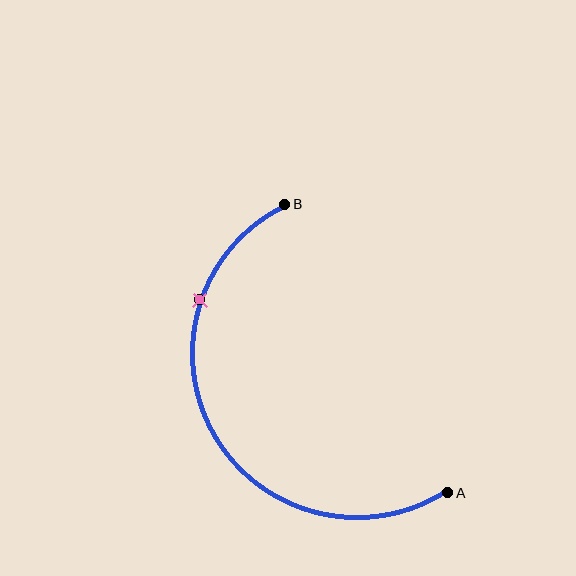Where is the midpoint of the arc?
The arc midpoint is the point on the curve farthest from the straight line joining A and B. It sits to the left of that line.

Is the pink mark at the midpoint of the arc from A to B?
No. The pink mark lies on the arc but is closer to endpoint B. The arc midpoint would be at the point on the curve equidistant along the arc from both A and B.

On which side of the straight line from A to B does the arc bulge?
The arc bulges to the left of the straight line connecting A and B.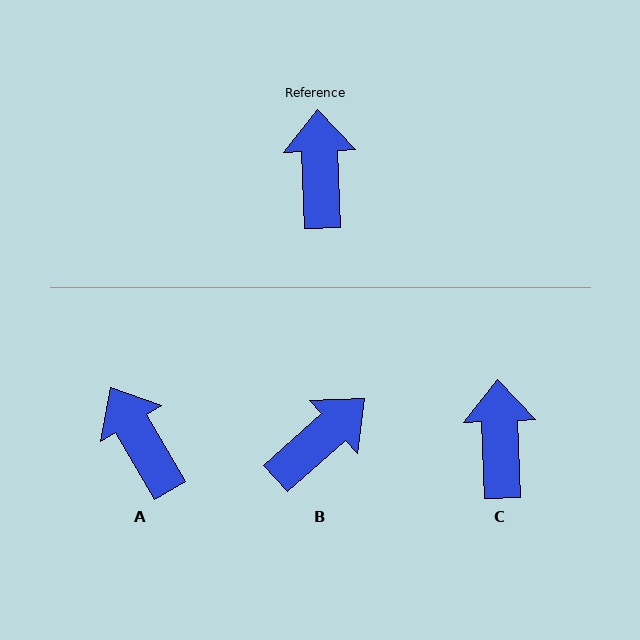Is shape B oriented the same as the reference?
No, it is off by about 50 degrees.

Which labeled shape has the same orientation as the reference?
C.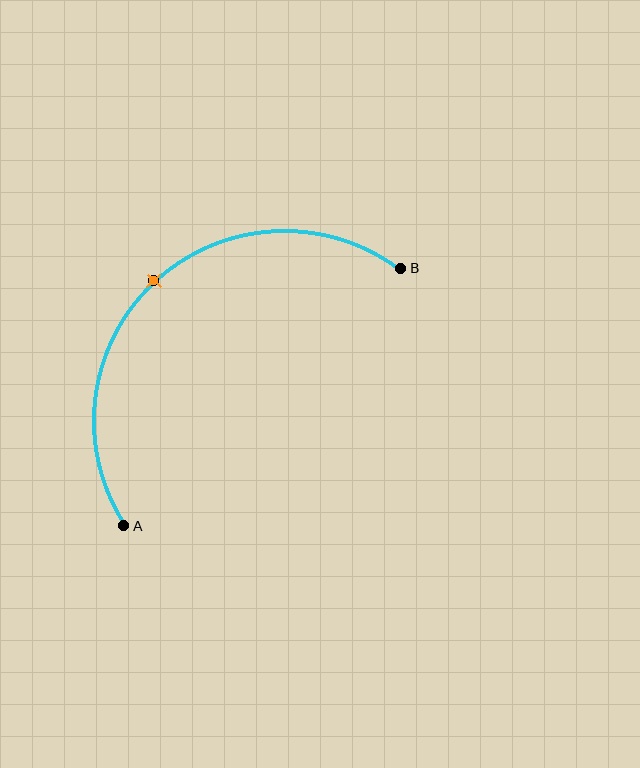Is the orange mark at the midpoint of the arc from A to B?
Yes. The orange mark lies on the arc at equal arc-length from both A and B — it is the arc midpoint.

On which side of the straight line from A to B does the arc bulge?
The arc bulges above and to the left of the straight line connecting A and B.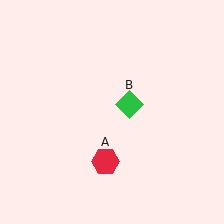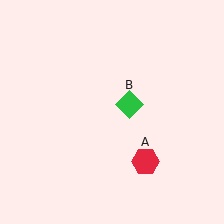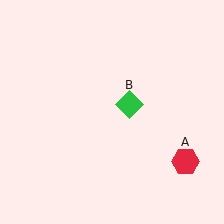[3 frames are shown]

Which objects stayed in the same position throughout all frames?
Green diamond (object B) remained stationary.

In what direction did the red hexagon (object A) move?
The red hexagon (object A) moved right.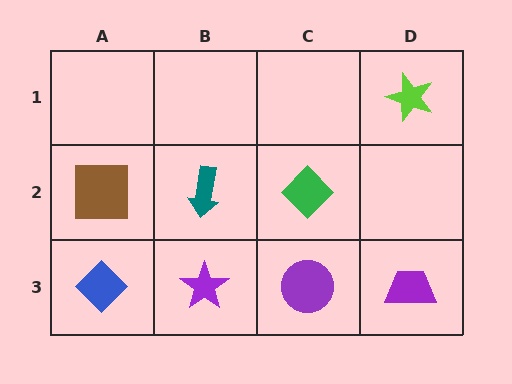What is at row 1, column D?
A lime star.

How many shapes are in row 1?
1 shape.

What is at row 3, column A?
A blue diamond.